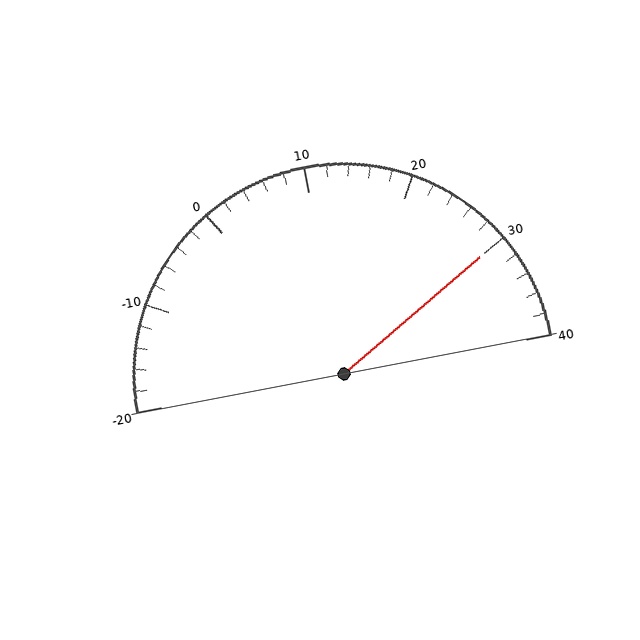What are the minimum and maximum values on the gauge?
The gauge ranges from -20 to 40.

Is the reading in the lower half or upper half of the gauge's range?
The reading is in the upper half of the range (-20 to 40).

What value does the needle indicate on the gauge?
The needle indicates approximately 30.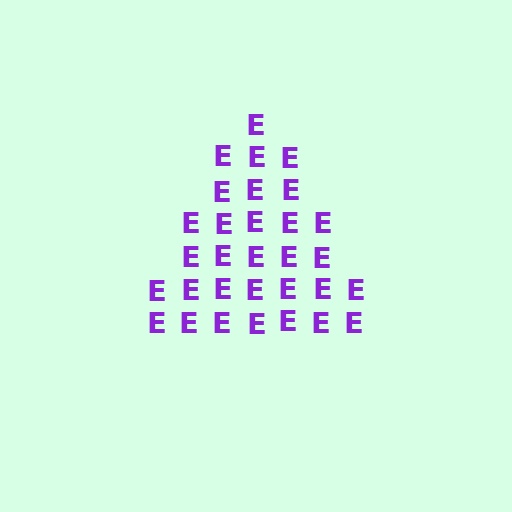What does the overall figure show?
The overall figure shows a triangle.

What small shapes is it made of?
It is made of small letter E's.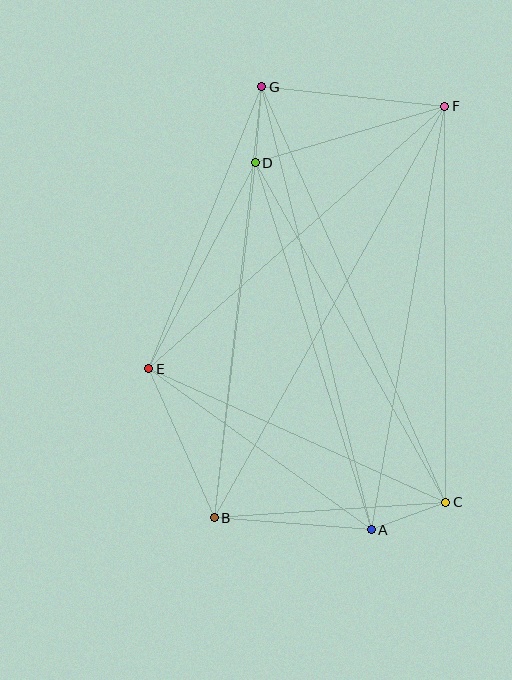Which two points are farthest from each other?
Points B and F are farthest from each other.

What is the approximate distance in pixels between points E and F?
The distance between E and F is approximately 396 pixels.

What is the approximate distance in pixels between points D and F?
The distance between D and F is approximately 198 pixels.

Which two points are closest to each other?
Points D and G are closest to each other.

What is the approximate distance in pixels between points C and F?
The distance between C and F is approximately 396 pixels.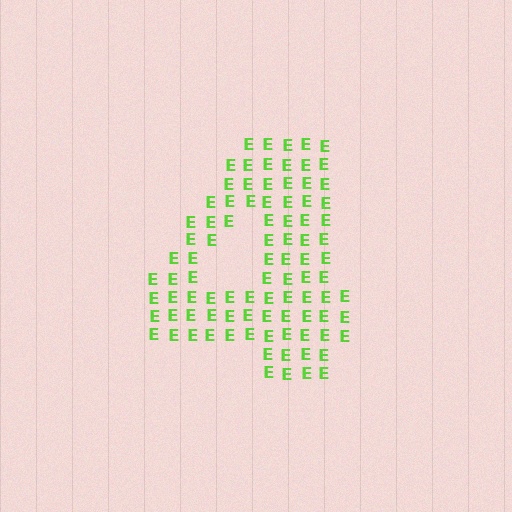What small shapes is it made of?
It is made of small letter E's.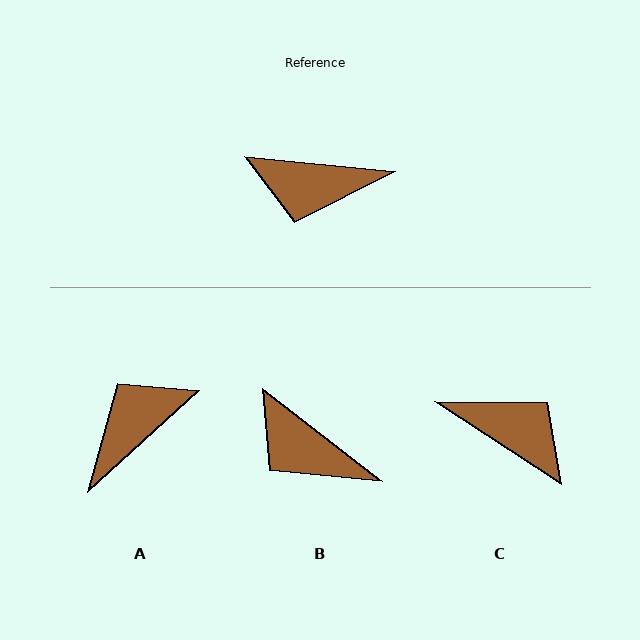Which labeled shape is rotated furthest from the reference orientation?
C, about 153 degrees away.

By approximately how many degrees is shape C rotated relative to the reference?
Approximately 153 degrees counter-clockwise.